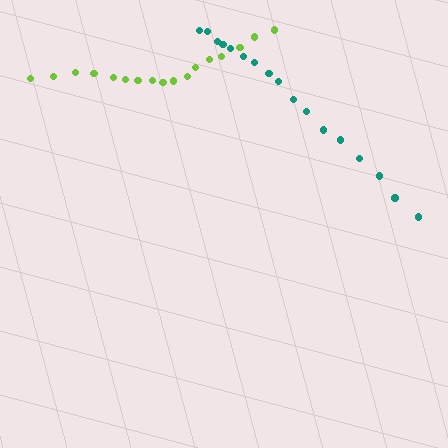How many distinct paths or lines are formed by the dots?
There are 2 distinct paths.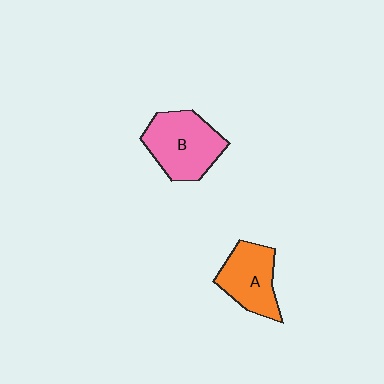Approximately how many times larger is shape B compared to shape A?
Approximately 1.2 times.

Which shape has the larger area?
Shape B (pink).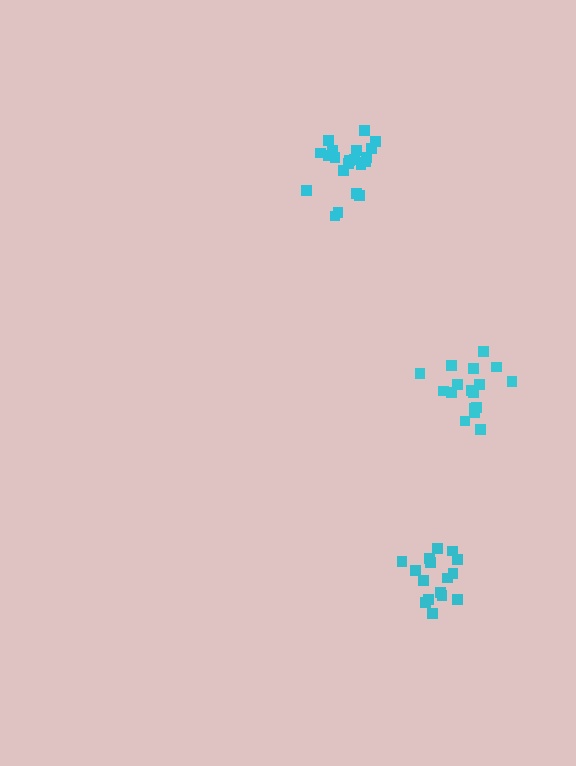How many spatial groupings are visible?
There are 3 spatial groupings.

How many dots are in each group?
Group 1: 21 dots, Group 2: 16 dots, Group 3: 17 dots (54 total).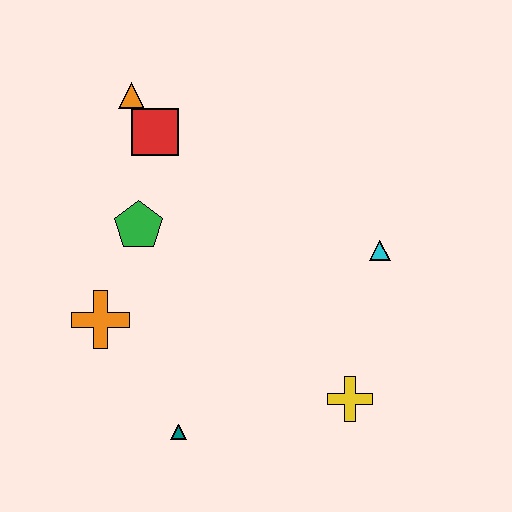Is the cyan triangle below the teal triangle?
No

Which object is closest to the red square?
The orange triangle is closest to the red square.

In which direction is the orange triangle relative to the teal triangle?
The orange triangle is above the teal triangle.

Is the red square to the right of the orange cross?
Yes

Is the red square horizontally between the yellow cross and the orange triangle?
Yes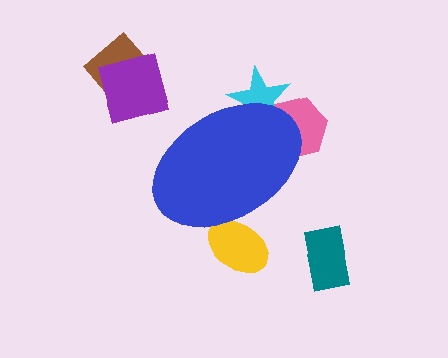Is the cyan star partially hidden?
Yes, the cyan star is partially hidden behind the blue ellipse.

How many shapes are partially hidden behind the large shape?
3 shapes are partially hidden.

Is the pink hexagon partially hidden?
Yes, the pink hexagon is partially hidden behind the blue ellipse.